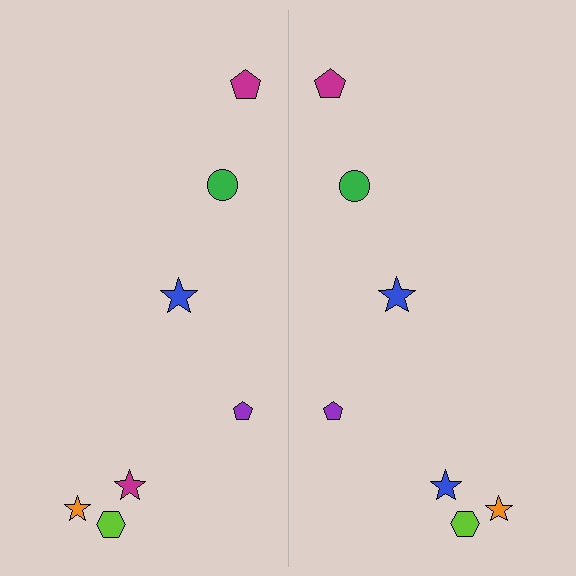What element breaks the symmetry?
The blue star on the right side breaks the symmetry — its mirror counterpart is magenta.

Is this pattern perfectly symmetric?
No, the pattern is not perfectly symmetric. The blue star on the right side breaks the symmetry — its mirror counterpart is magenta.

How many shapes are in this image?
There are 14 shapes in this image.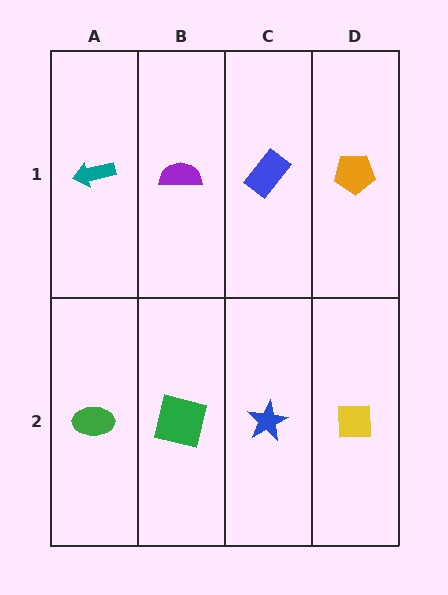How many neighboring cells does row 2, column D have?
2.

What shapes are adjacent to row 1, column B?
A green square (row 2, column B), a teal arrow (row 1, column A), a blue rectangle (row 1, column C).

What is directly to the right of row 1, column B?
A blue rectangle.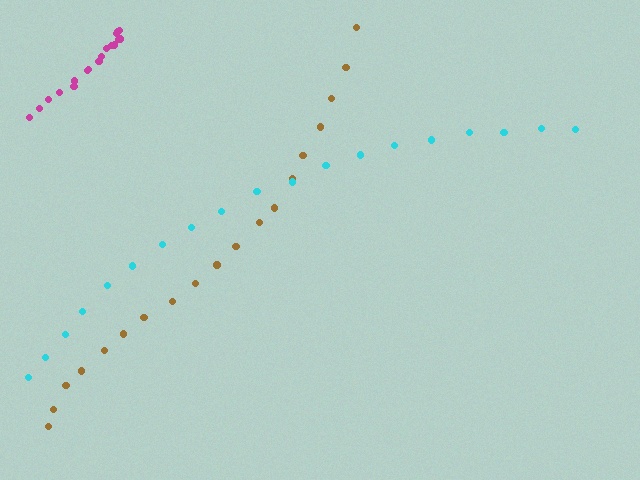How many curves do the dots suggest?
There are 3 distinct paths.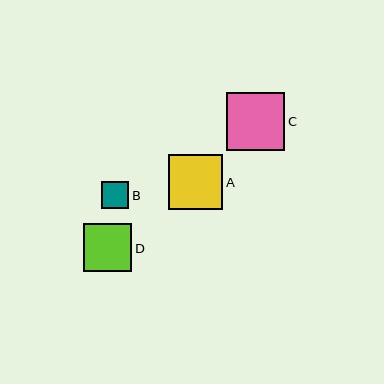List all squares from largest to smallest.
From largest to smallest: C, A, D, B.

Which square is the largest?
Square C is the largest with a size of approximately 58 pixels.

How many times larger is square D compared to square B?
Square D is approximately 1.8 times the size of square B.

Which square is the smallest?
Square B is the smallest with a size of approximately 27 pixels.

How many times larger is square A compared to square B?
Square A is approximately 2.0 times the size of square B.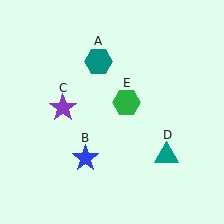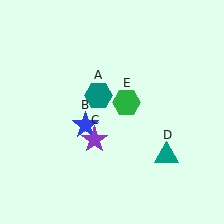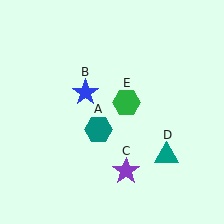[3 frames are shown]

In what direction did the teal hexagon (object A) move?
The teal hexagon (object A) moved down.